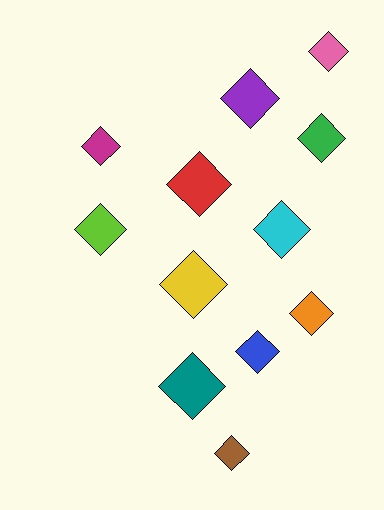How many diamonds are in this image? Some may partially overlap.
There are 12 diamonds.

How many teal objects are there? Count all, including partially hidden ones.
There is 1 teal object.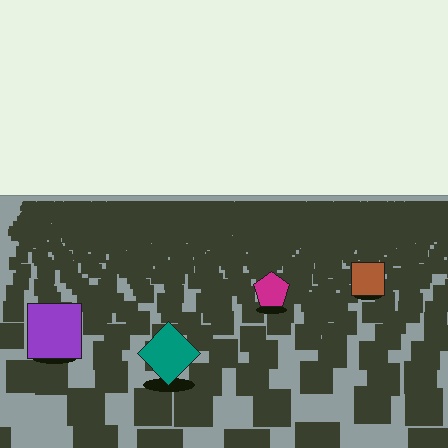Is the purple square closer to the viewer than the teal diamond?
No. The teal diamond is closer — you can tell from the texture gradient: the ground texture is coarser near it.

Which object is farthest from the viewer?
The brown square is farthest from the viewer. It appears smaller and the ground texture around it is denser.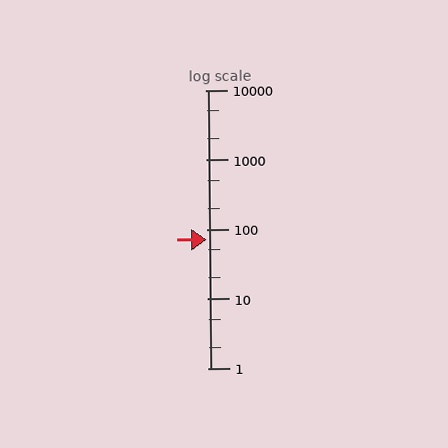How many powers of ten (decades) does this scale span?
The scale spans 4 decades, from 1 to 10000.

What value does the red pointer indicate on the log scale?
The pointer indicates approximately 70.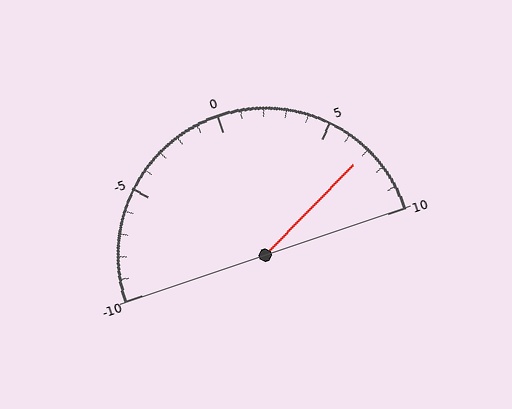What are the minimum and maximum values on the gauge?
The gauge ranges from -10 to 10.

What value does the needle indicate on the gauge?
The needle indicates approximately 7.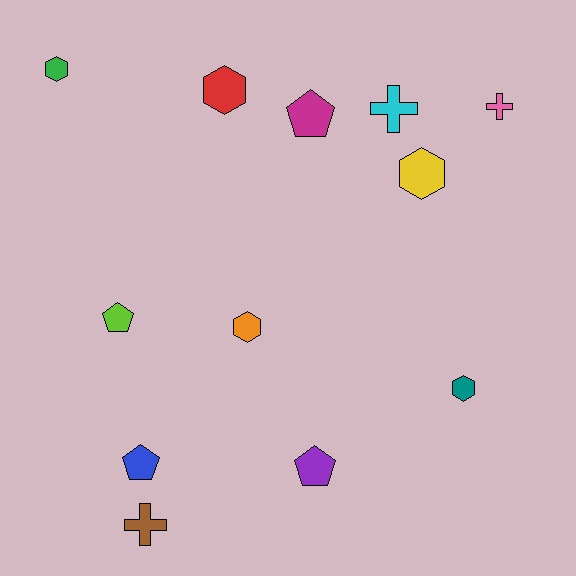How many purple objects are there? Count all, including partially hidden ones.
There is 1 purple object.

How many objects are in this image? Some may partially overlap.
There are 12 objects.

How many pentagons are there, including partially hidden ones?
There are 4 pentagons.